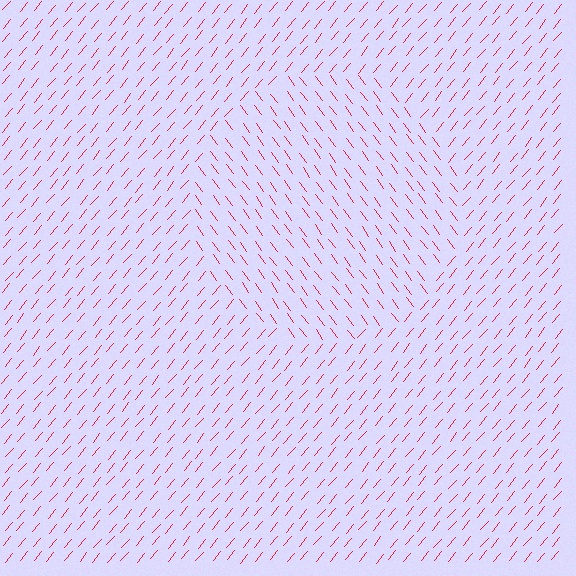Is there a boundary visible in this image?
Yes, there is a texture boundary formed by a change in line orientation.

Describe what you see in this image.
The image is filled with small red line segments. A circle region in the image has lines oriented differently from the surrounding lines, creating a visible texture boundary.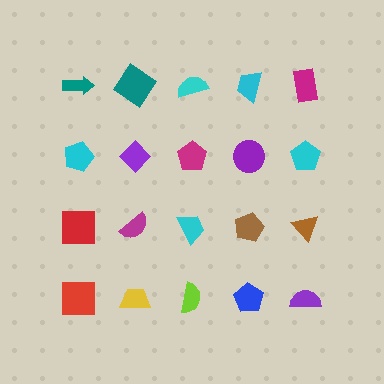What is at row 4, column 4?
A blue pentagon.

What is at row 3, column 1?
A red square.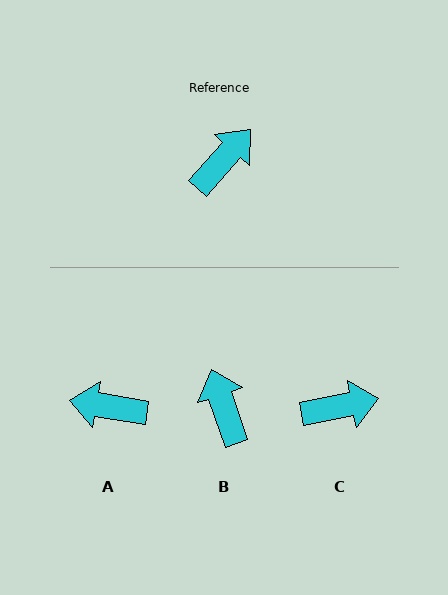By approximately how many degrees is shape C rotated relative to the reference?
Approximately 38 degrees clockwise.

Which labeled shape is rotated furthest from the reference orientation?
A, about 122 degrees away.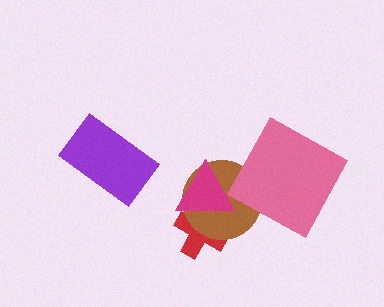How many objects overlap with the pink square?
1 object overlaps with the pink square.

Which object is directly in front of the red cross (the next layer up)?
The brown circle is directly in front of the red cross.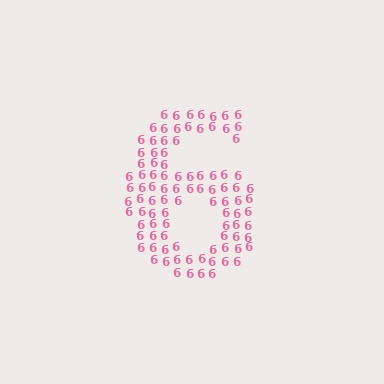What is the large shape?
The large shape is the digit 6.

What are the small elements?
The small elements are digit 6's.